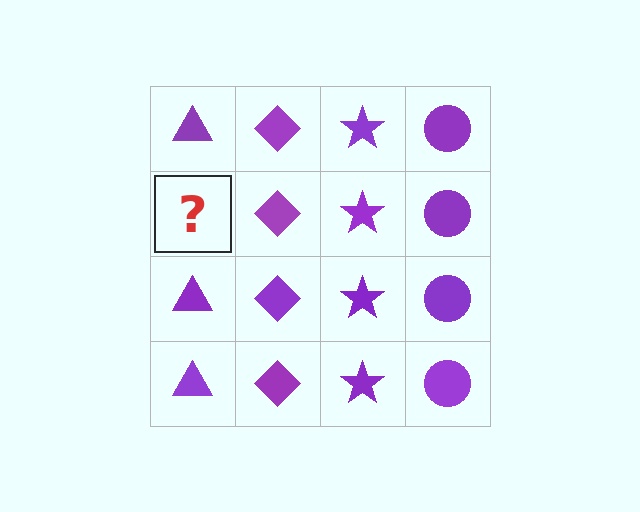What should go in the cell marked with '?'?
The missing cell should contain a purple triangle.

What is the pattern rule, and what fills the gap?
The rule is that each column has a consistent shape. The gap should be filled with a purple triangle.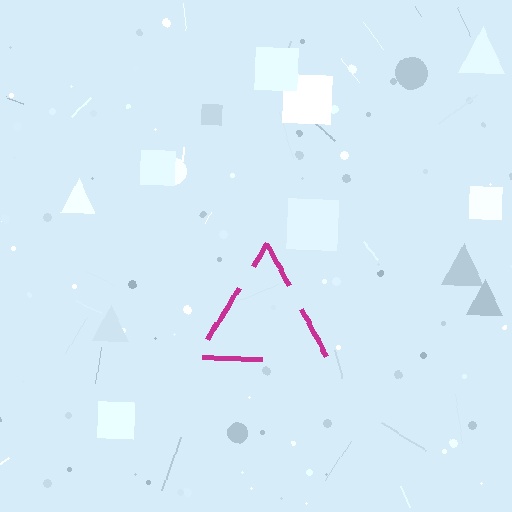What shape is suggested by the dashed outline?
The dashed outline suggests a triangle.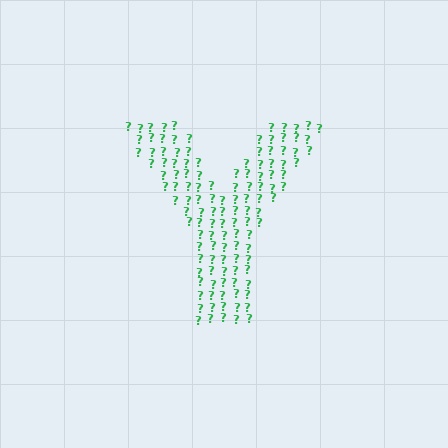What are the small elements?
The small elements are question marks.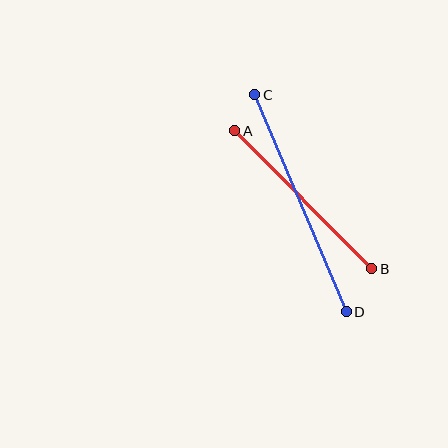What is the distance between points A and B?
The distance is approximately 194 pixels.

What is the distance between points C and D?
The distance is approximately 236 pixels.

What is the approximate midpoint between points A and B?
The midpoint is at approximately (303, 200) pixels.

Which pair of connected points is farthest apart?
Points C and D are farthest apart.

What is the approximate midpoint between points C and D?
The midpoint is at approximately (301, 203) pixels.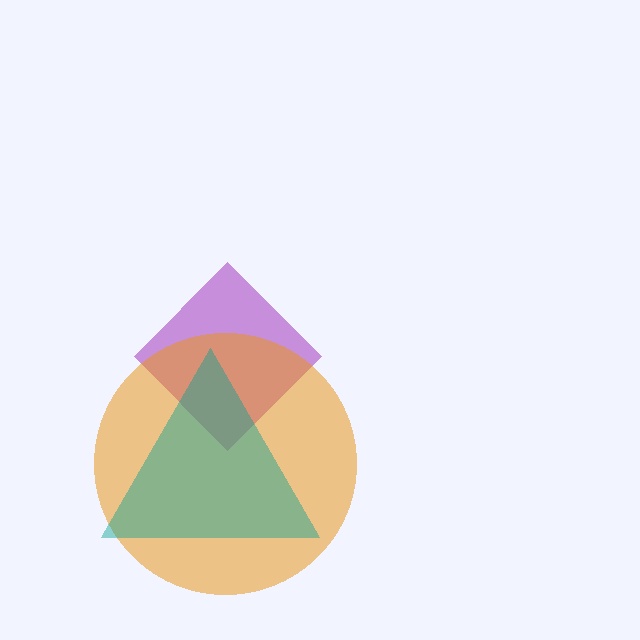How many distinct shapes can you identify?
There are 3 distinct shapes: a purple diamond, an orange circle, a teal triangle.